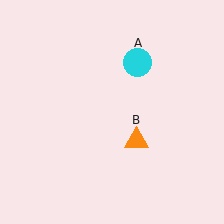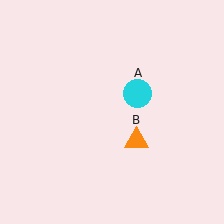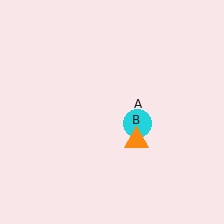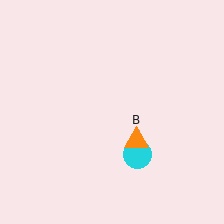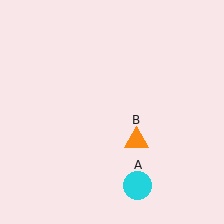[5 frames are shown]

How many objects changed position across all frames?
1 object changed position: cyan circle (object A).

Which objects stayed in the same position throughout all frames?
Orange triangle (object B) remained stationary.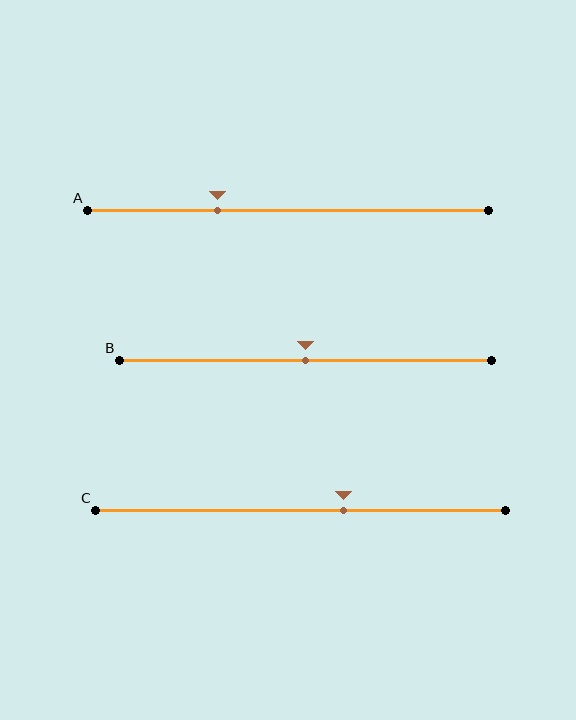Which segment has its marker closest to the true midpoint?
Segment B has its marker closest to the true midpoint.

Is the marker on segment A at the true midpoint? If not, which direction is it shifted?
No, the marker on segment A is shifted to the left by about 18% of the segment length.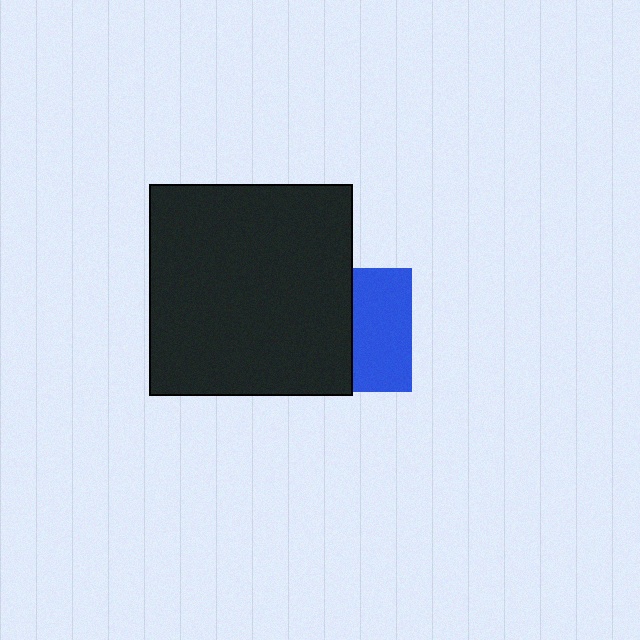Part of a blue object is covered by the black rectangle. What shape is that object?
It is a square.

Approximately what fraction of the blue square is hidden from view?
Roughly 53% of the blue square is hidden behind the black rectangle.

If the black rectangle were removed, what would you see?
You would see the complete blue square.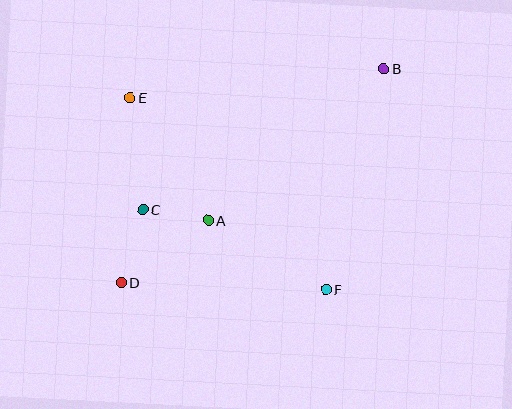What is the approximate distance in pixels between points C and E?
The distance between C and E is approximately 113 pixels.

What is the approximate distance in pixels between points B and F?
The distance between B and F is approximately 228 pixels.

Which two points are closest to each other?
Points A and C are closest to each other.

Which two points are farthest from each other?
Points B and D are farthest from each other.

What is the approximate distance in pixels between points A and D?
The distance between A and D is approximately 107 pixels.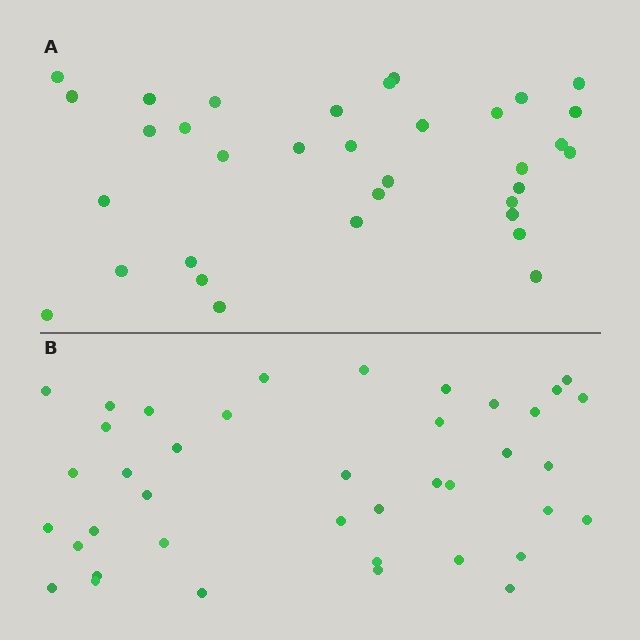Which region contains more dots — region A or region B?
Region B (the bottom region) has more dots.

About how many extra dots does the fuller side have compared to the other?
Region B has about 6 more dots than region A.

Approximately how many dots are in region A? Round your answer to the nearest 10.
About 30 dots. (The exact count is 34, which rounds to 30.)